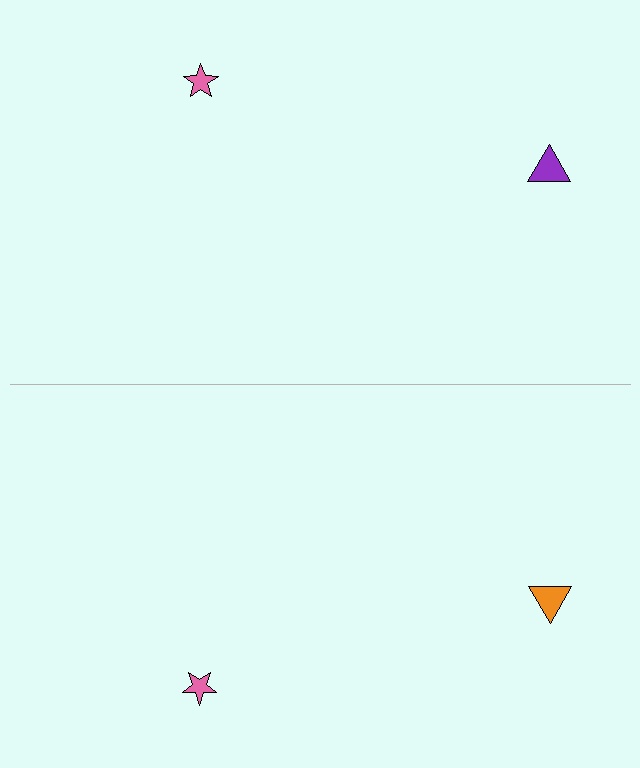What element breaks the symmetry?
The orange triangle on the bottom side breaks the symmetry — its mirror counterpart is purple.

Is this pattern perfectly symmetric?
No, the pattern is not perfectly symmetric. The orange triangle on the bottom side breaks the symmetry — its mirror counterpart is purple.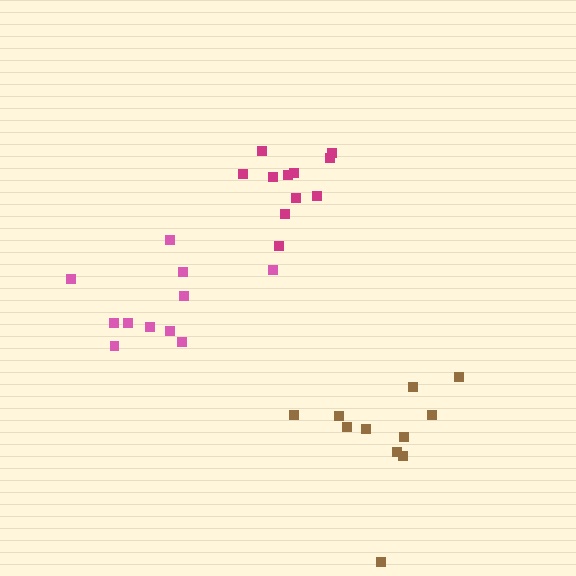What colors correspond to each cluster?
The clusters are colored: pink, magenta, brown.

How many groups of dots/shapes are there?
There are 3 groups.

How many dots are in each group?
Group 1: 11 dots, Group 2: 11 dots, Group 3: 11 dots (33 total).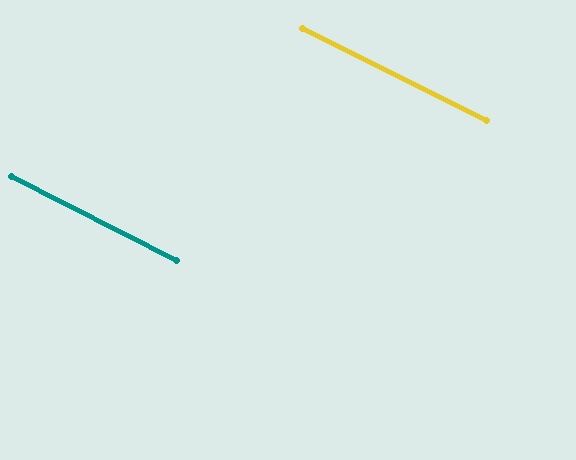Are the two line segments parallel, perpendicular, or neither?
Parallel — their directions differ by only 0.6°.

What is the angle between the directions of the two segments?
Approximately 1 degree.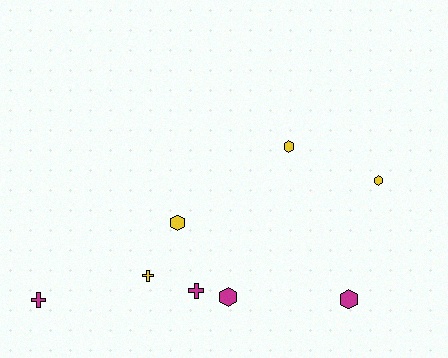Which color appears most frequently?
Yellow, with 4 objects.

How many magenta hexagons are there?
There are 2 magenta hexagons.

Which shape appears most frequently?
Hexagon, with 5 objects.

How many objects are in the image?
There are 8 objects.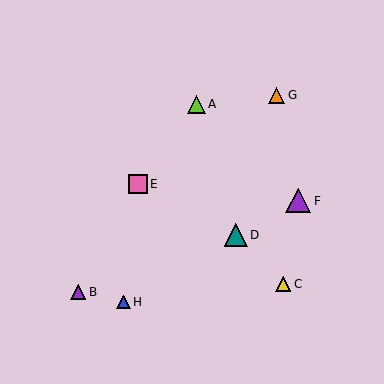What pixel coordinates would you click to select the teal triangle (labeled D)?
Click at (236, 235) to select the teal triangle D.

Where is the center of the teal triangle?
The center of the teal triangle is at (236, 235).